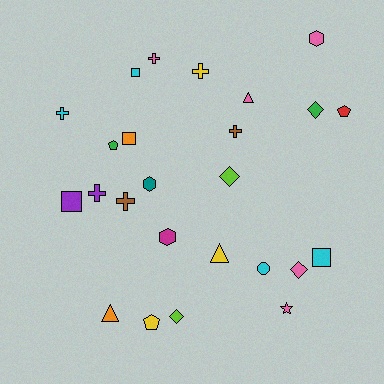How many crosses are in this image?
There are 6 crosses.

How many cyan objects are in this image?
There are 4 cyan objects.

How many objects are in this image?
There are 25 objects.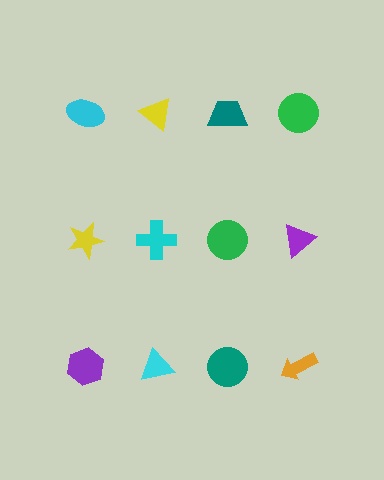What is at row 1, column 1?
A cyan ellipse.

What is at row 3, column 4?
An orange arrow.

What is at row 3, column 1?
A purple hexagon.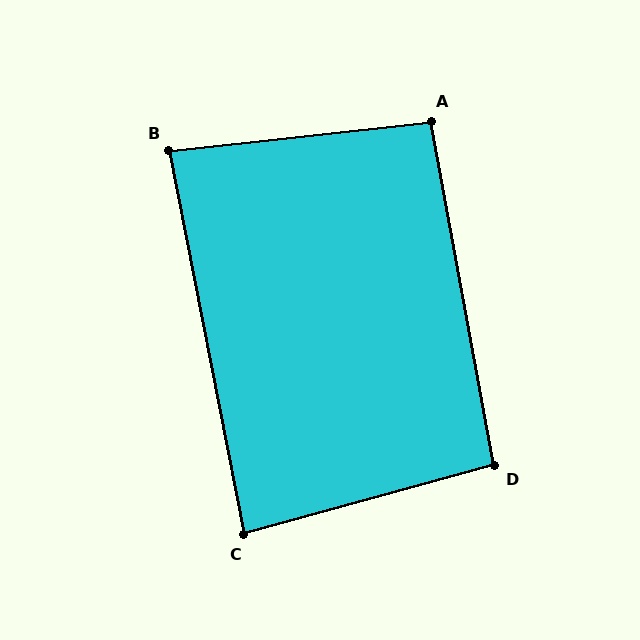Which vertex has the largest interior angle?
D, at approximately 95 degrees.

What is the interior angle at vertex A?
Approximately 94 degrees (approximately right).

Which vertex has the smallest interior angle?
B, at approximately 85 degrees.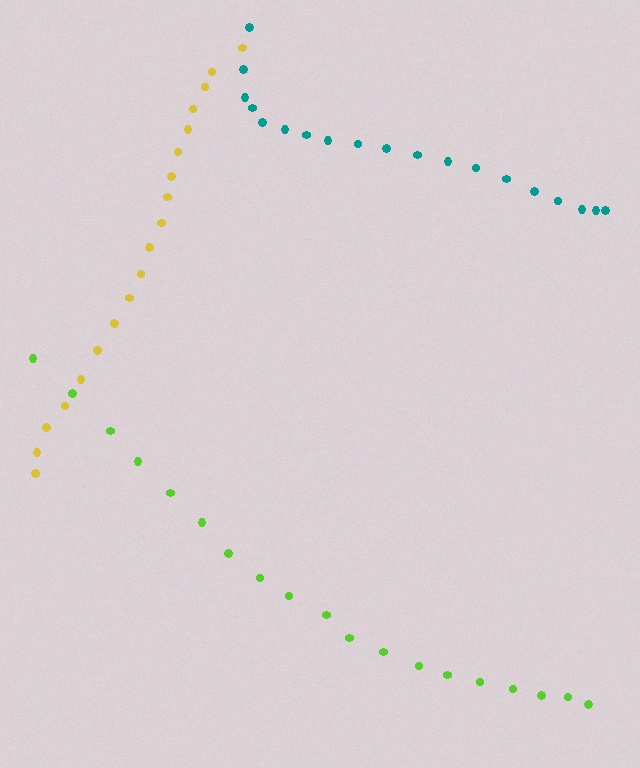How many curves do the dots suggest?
There are 3 distinct paths.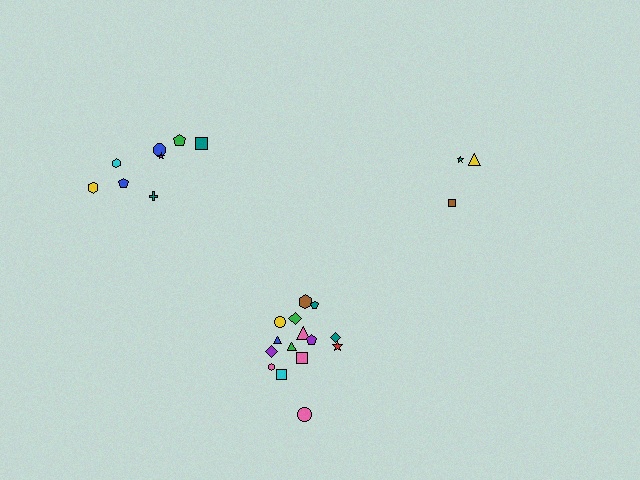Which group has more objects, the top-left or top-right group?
The top-left group.